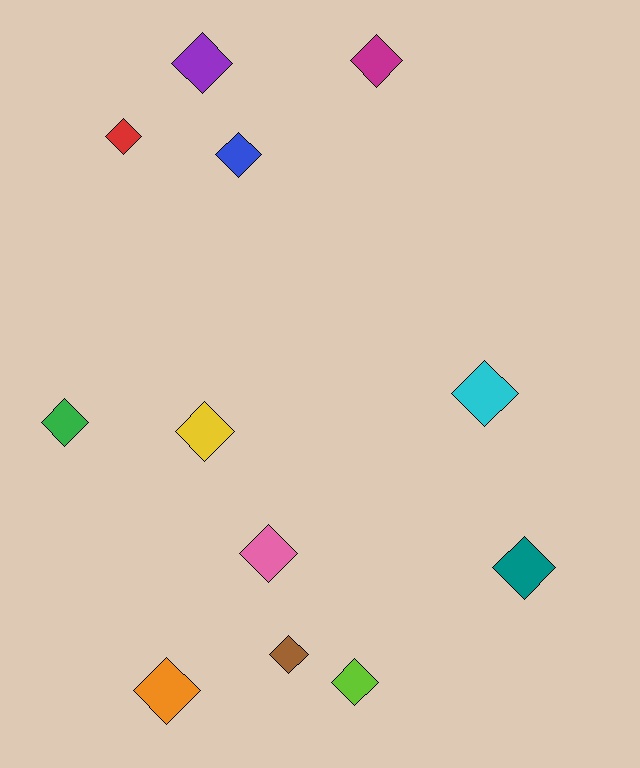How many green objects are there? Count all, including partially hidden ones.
There is 1 green object.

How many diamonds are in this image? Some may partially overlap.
There are 12 diamonds.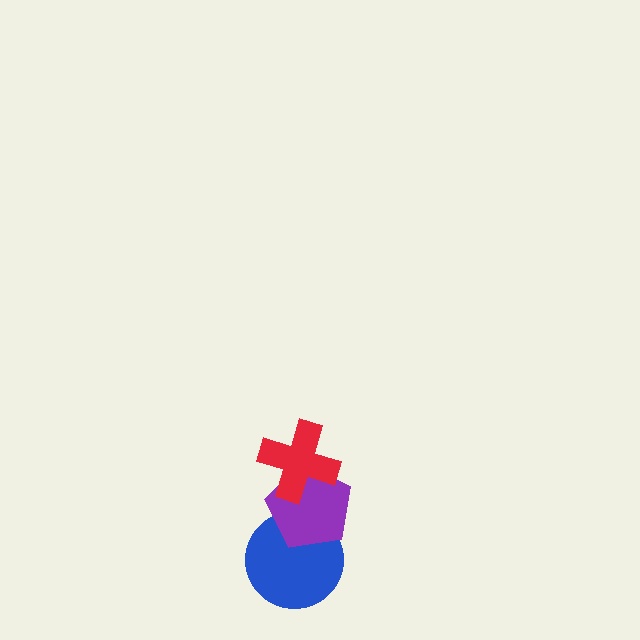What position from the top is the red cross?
The red cross is 1st from the top.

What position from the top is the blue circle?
The blue circle is 3rd from the top.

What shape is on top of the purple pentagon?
The red cross is on top of the purple pentagon.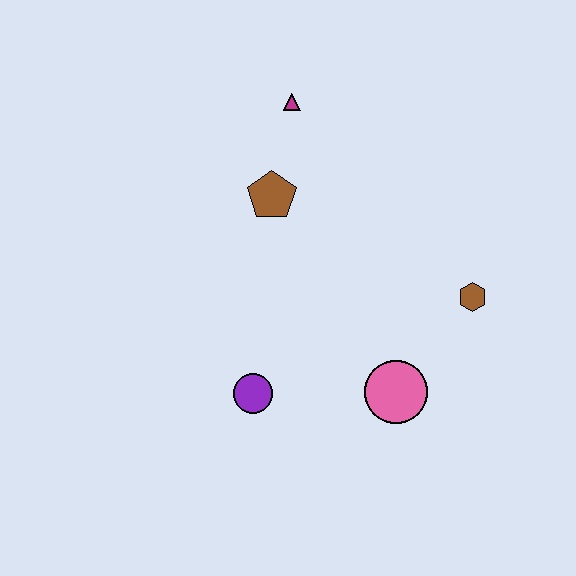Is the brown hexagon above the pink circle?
Yes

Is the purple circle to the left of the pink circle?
Yes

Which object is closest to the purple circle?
The pink circle is closest to the purple circle.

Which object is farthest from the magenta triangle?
The pink circle is farthest from the magenta triangle.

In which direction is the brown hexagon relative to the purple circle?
The brown hexagon is to the right of the purple circle.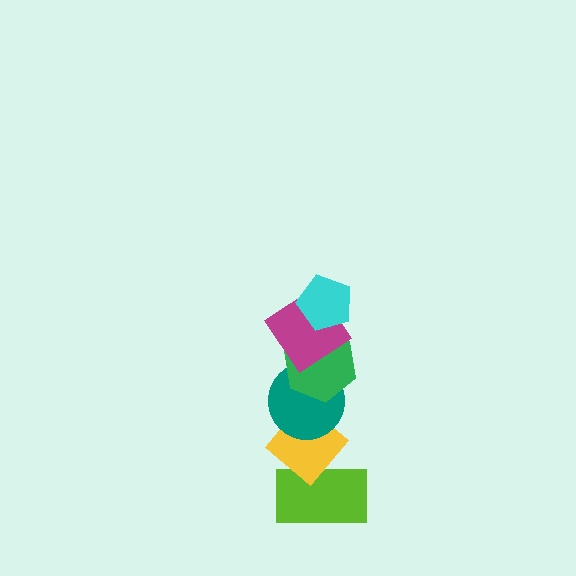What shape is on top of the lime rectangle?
The yellow diamond is on top of the lime rectangle.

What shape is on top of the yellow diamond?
The teal circle is on top of the yellow diamond.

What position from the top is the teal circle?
The teal circle is 4th from the top.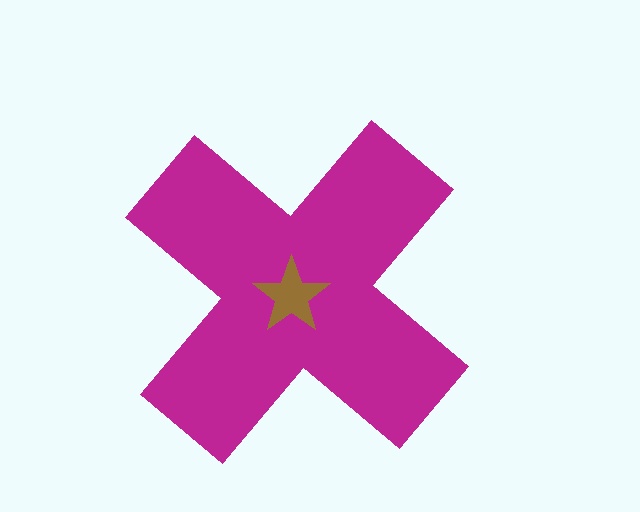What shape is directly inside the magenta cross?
The brown star.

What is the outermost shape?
The magenta cross.